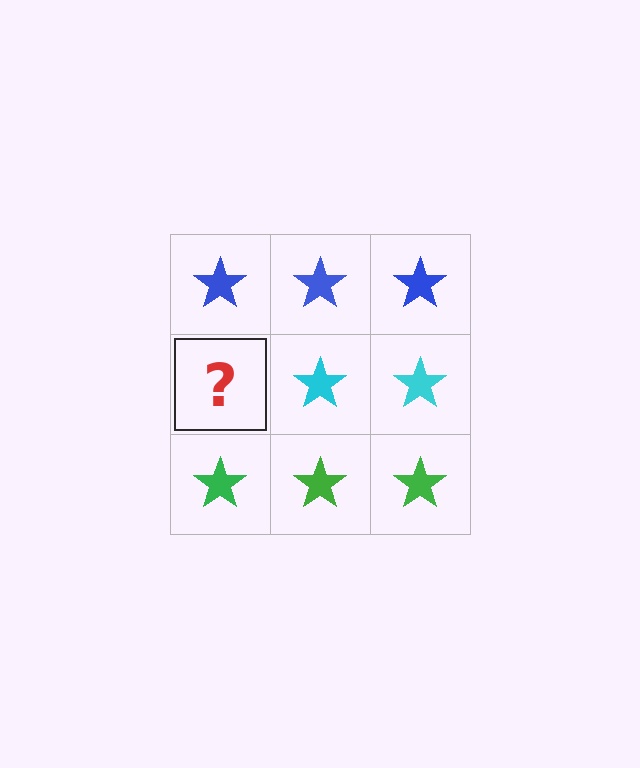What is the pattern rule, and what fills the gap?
The rule is that each row has a consistent color. The gap should be filled with a cyan star.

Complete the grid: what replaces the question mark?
The question mark should be replaced with a cyan star.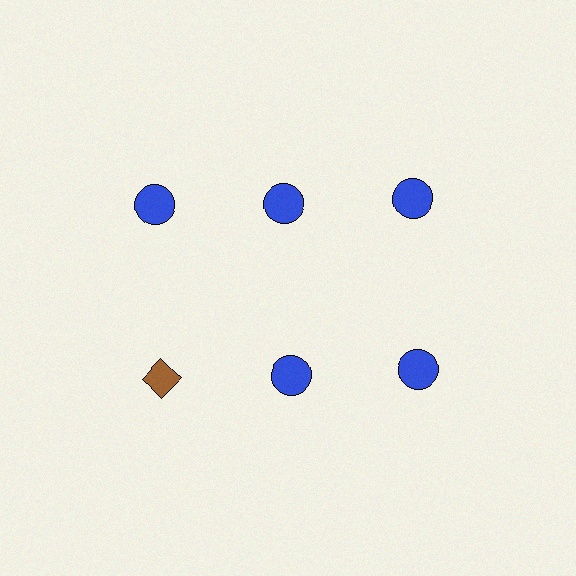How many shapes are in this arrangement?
There are 6 shapes arranged in a grid pattern.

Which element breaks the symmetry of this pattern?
The brown diamond in the second row, leftmost column breaks the symmetry. All other shapes are blue circles.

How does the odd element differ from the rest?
It differs in both color (brown instead of blue) and shape (diamond instead of circle).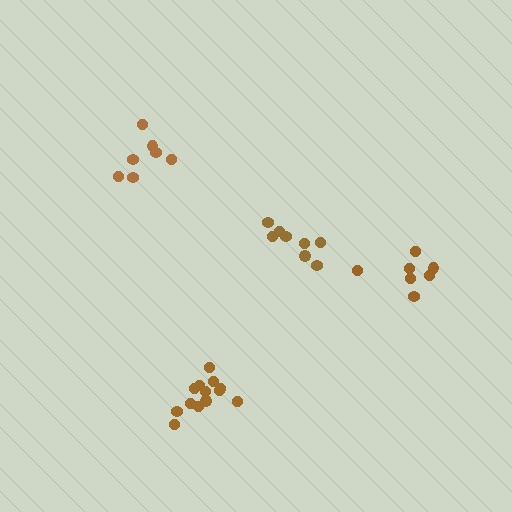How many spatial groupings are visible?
There are 4 spatial groupings.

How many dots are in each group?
Group 1: 13 dots, Group 2: 8 dots, Group 3: 7 dots, Group 4: 7 dots (35 total).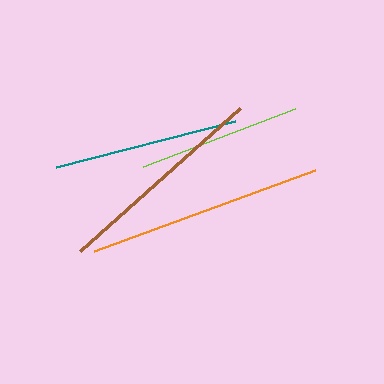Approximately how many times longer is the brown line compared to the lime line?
The brown line is approximately 1.3 times the length of the lime line.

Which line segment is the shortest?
The lime line is the shortest at approximately 163 pixels.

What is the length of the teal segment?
The teal segment is approximately 185 pixels long.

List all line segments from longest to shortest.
From longest to shortest: orange, brown, teal, lime.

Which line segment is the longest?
The orange line is the longest at approximately 236 pixels.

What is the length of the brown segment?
The brown segment is approximately 215 pixels long.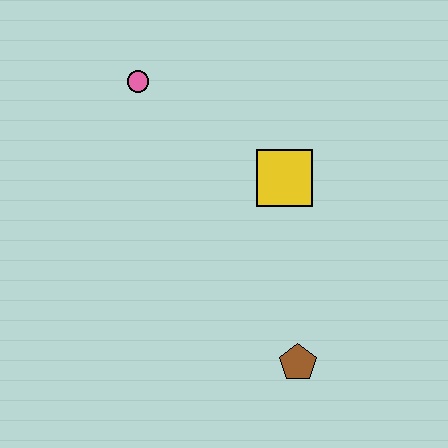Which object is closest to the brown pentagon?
The yellow square is closest to the brown pentagon.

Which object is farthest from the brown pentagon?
The pink circle is farthest from the brown pentagon.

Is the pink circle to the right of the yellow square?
No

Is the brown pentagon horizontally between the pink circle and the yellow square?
No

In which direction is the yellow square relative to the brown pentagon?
The yellow square is above the brown pentagon.